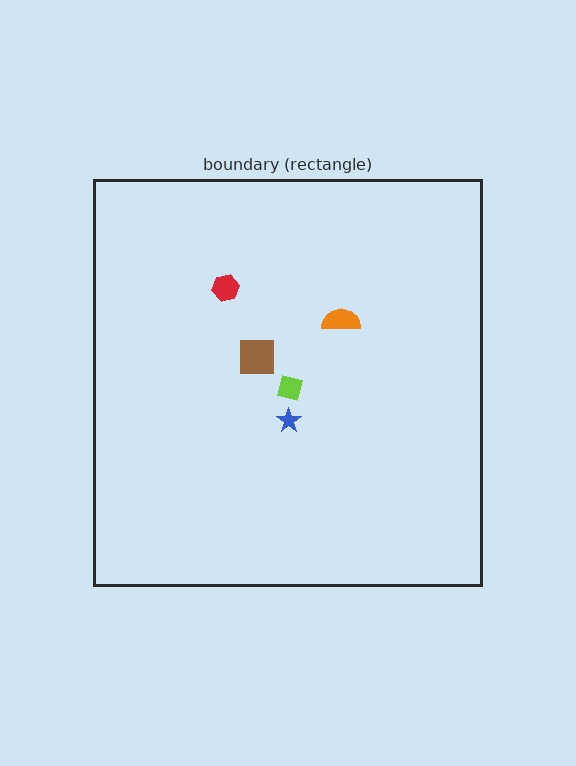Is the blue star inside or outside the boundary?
Inside.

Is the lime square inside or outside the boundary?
Inside.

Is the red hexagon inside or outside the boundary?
Inside.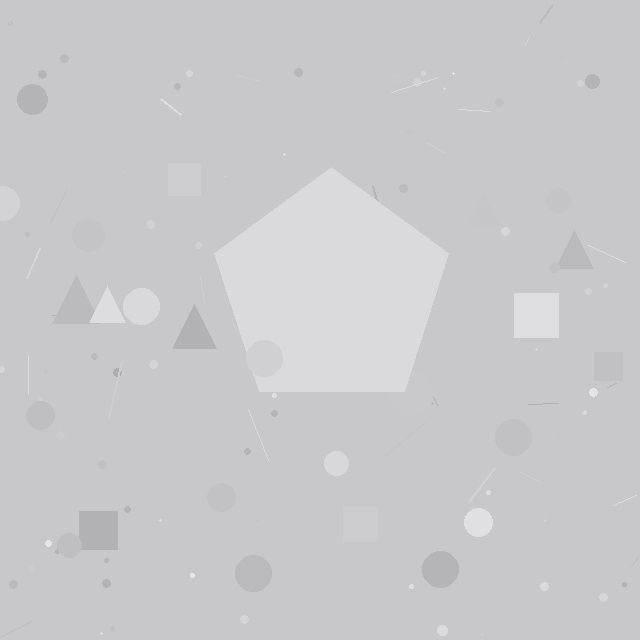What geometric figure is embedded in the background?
A pentagon is embedded in the background.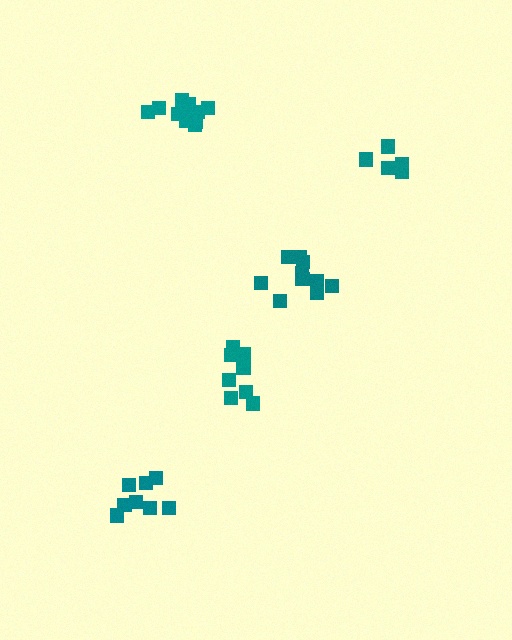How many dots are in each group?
Group 1: 10 dots, Group 2: 9 dots, Group 3: 5 dots, Group 4: 11 dots, Group 5: 8 dots (43 total).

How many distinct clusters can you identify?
There are 5 distinct clusters.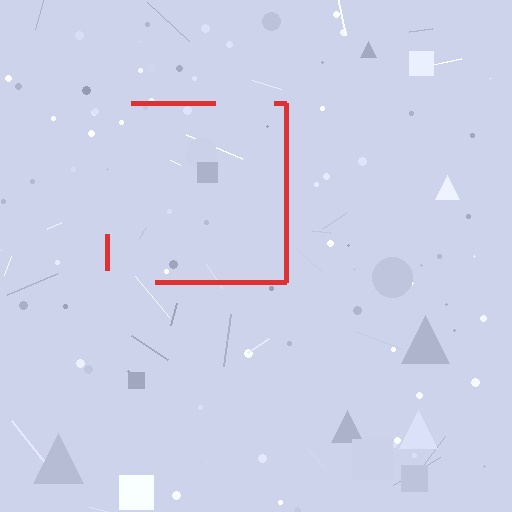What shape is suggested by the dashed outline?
The dashed outline suggests a square.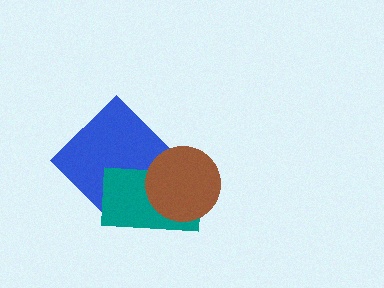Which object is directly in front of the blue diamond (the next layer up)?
The teal rectangle is directly in front of the blue diamond.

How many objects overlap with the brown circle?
2 objects overlap with the brown circle.